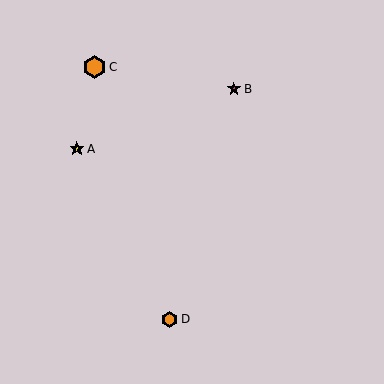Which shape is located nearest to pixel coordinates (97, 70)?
The orange hexagon (labeled C) at (95, 67) is nearest to that location.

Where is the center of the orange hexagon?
The center of the orange hexagon is at (95, 67).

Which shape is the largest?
The orange hexagon (labeled C) is the largest.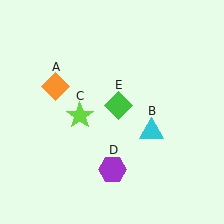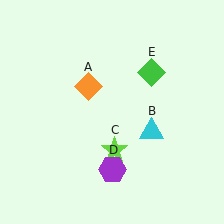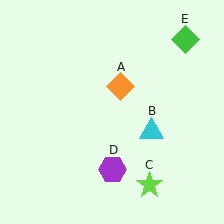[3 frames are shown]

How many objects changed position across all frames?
3 objects changed position: orange diamond (object A), lime star (object C), green diamond (object E).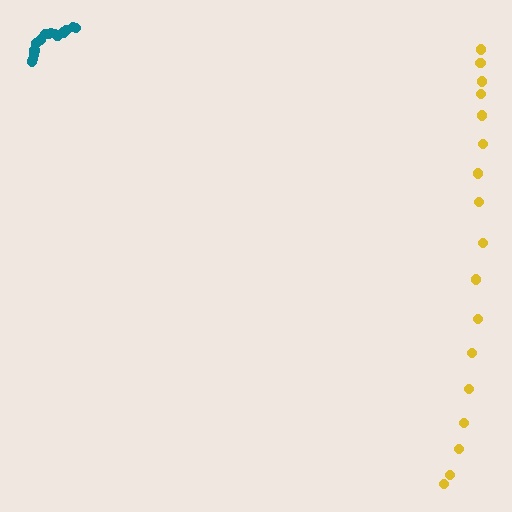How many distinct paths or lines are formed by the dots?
There are 2 distinct paths.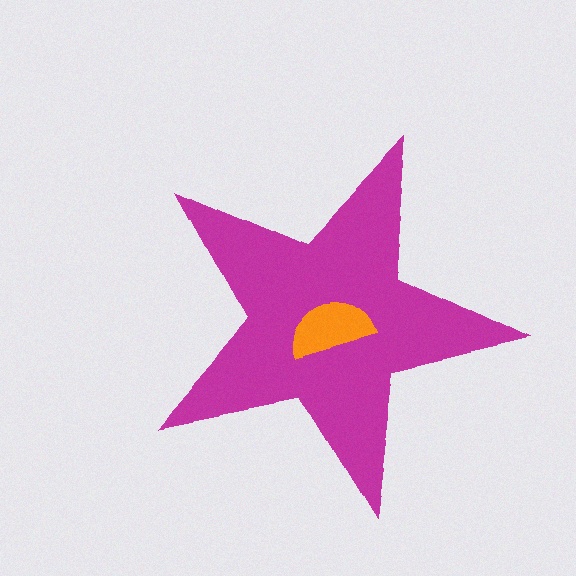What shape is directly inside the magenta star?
The orange semicircle.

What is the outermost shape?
The magenta star.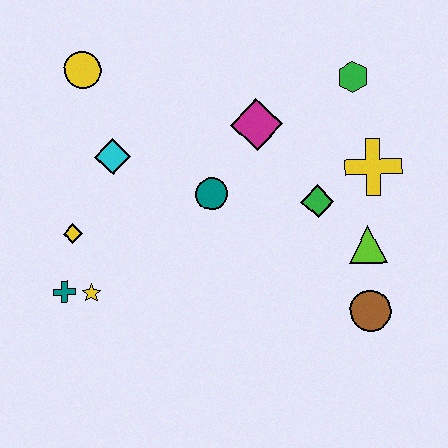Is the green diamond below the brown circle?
No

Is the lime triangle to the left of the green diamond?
No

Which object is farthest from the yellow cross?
The teal cross is farthest from the yellow cross.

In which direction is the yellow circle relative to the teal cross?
The yellow circle is above the teal cross.